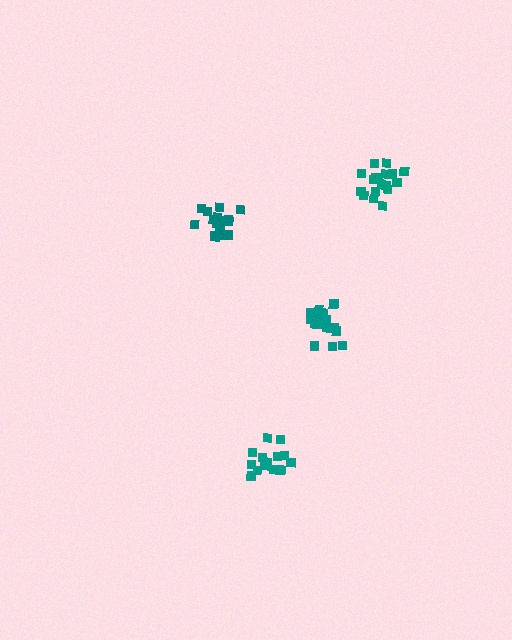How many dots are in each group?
Group 1: 18 dots, Group 2: 15 dots, Group 3: 19 dots, Group 4: 16 dots (68 total).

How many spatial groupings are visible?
There are 4 spatial groupings.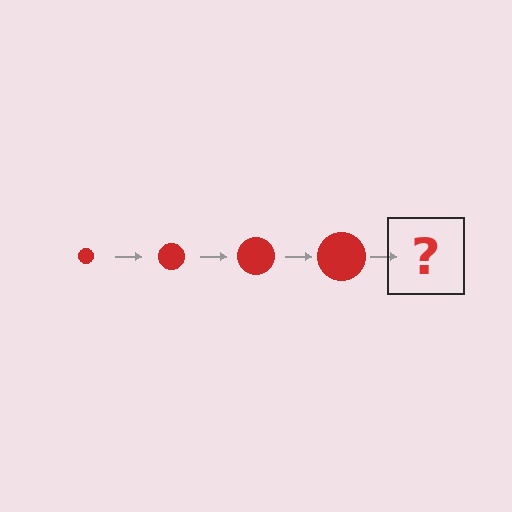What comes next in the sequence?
The next element should be a red circle, larger than the previous one.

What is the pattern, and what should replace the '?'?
The pattern is that the circle gets progressively larger each step. The '?' should be a red circle, larger than the previous one.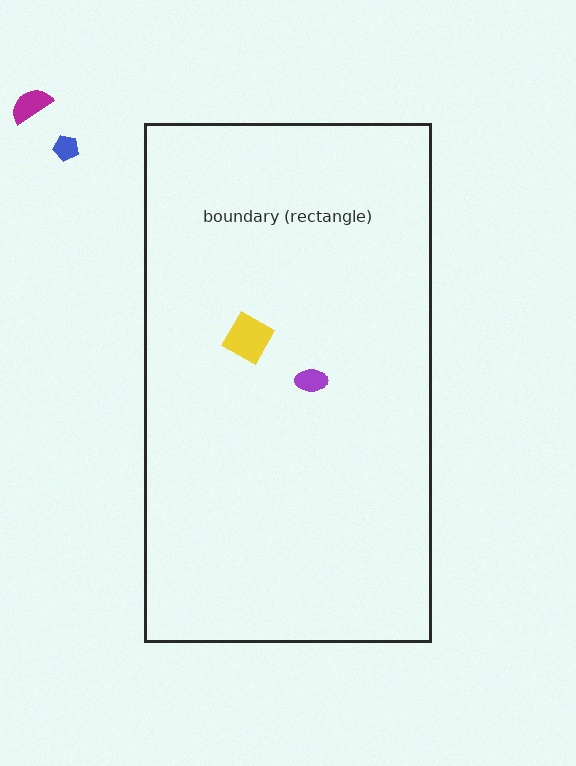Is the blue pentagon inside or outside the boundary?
Outside.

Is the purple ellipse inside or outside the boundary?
Inside.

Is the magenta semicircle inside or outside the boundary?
Outside.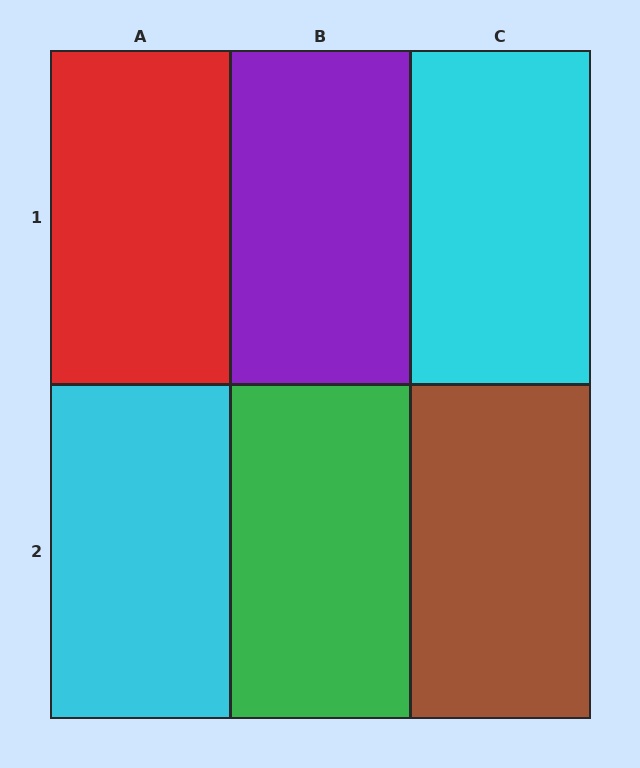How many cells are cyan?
2 cells are cyan.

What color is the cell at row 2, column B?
Green.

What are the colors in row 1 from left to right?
Red, purple, cyan.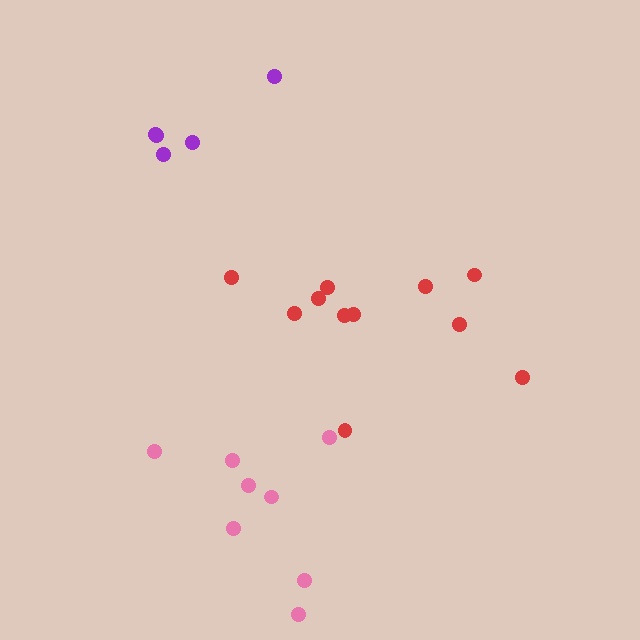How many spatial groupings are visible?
There are 3 spatial groupings.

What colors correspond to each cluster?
The clusters are colored: pink, red, purple.